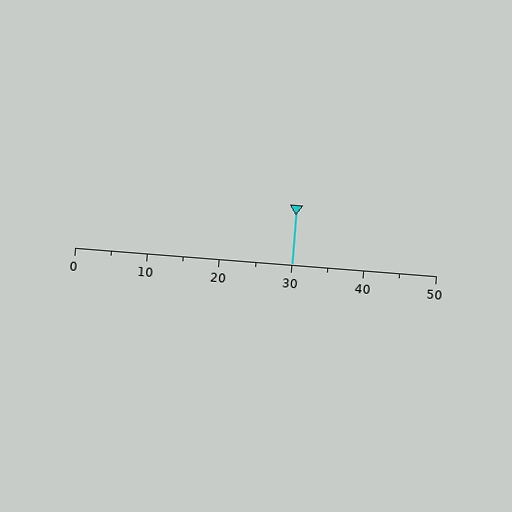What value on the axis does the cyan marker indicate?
The marker indicates approximately 30.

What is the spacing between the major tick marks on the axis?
The major ticks are spaced 10 apart.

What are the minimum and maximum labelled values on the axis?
The axis runs from 0 to 50.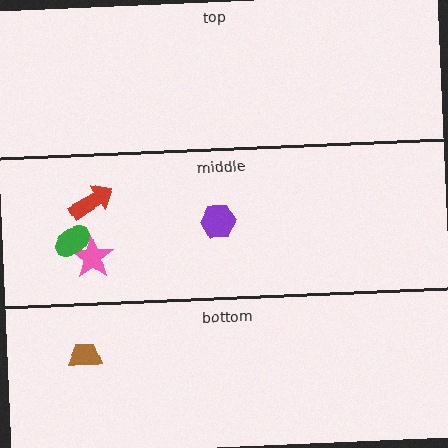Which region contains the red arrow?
The middle region.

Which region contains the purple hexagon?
The middle region.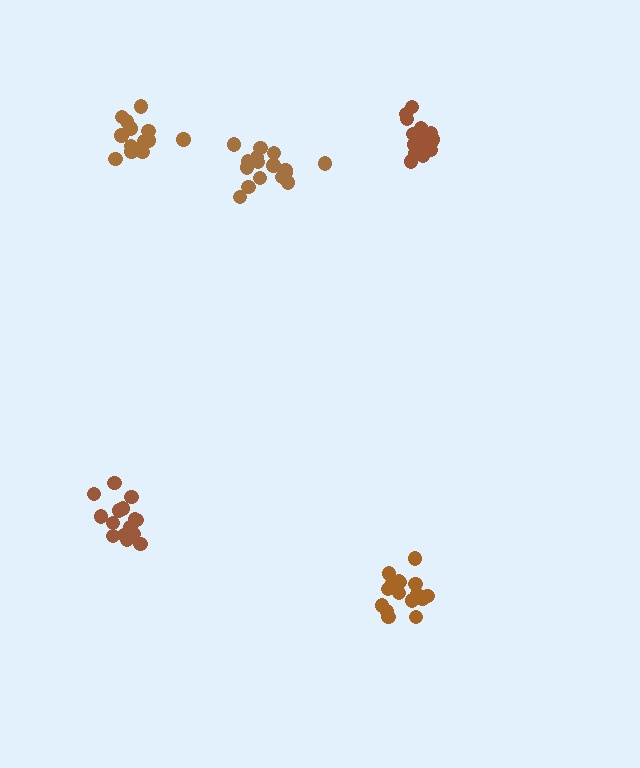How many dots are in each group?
Group 1: 19 dots, Group 2: 14 dots, Group 3: 16 dots, Group 4: 15 dots, Group 5: 16 dots (80 total).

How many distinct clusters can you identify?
There are 5 distinct clusters.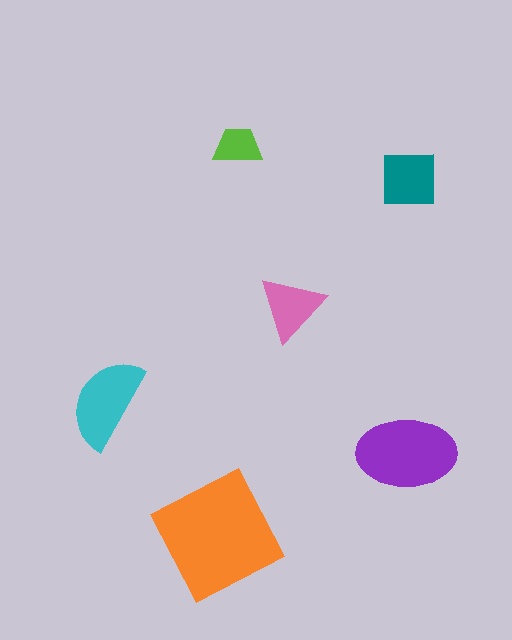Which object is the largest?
The orange square.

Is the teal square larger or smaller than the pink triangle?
Larger.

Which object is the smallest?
The lime trapezoid.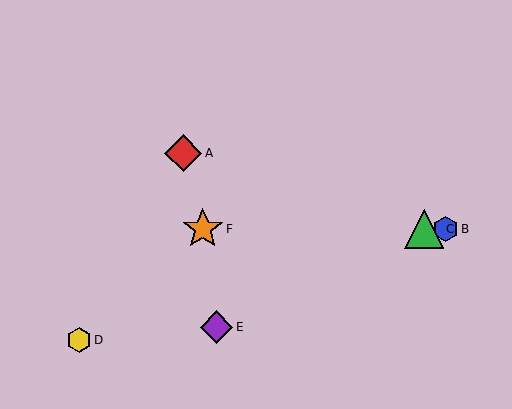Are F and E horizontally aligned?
No, F is at y≈229 and E is at y≈327.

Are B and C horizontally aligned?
Yes, both are at y≈229.